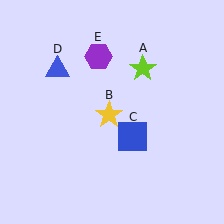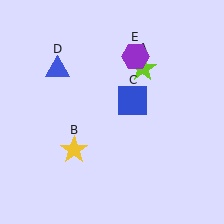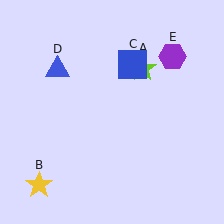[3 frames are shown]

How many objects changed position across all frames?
3 objects changed position: yellow star (object B), blue square (object C), purple hexagon (object E).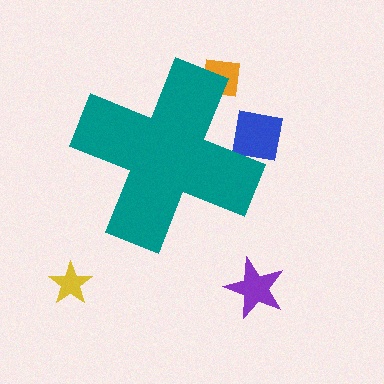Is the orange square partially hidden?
Yes, the orange square is partially hidden behind the teal cross.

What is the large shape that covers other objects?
A teal cross.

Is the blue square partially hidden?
Yes, the blue square is partially hidden behind the teal cross.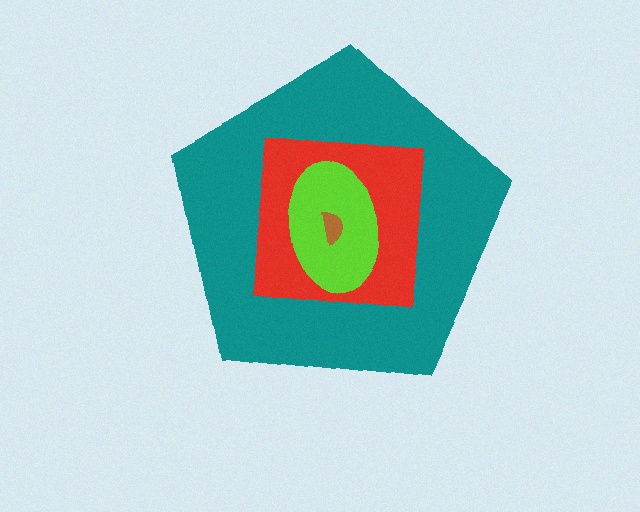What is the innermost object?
The brown semicircle.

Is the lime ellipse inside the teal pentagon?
Yes.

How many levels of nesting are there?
4.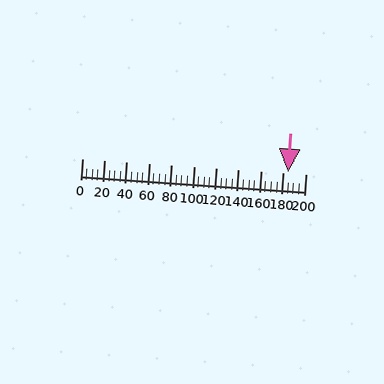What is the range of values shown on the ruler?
The ruler shows values from 0 to 200.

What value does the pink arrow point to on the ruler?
The pink arrow points to approximately 185.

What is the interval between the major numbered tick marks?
The major tick marks are spaced 20 units apart.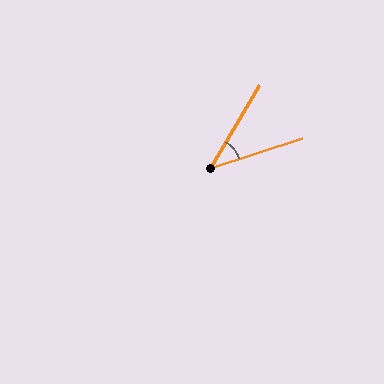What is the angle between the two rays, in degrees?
Approximately 42 degrees.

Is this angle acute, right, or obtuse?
It is acute.